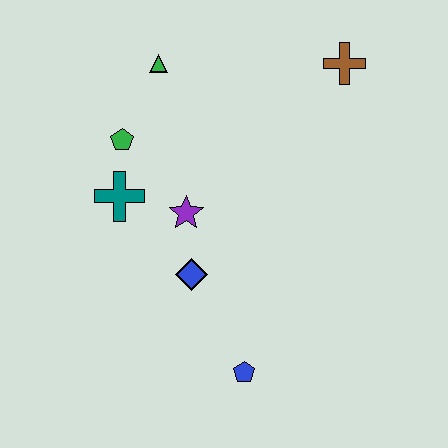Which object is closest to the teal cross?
The green pentagon is closest to the teal cross.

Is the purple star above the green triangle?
No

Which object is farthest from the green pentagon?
The blue pentagon is farthest from the green pentagon.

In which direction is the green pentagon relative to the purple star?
The green pentagon is above the purple star.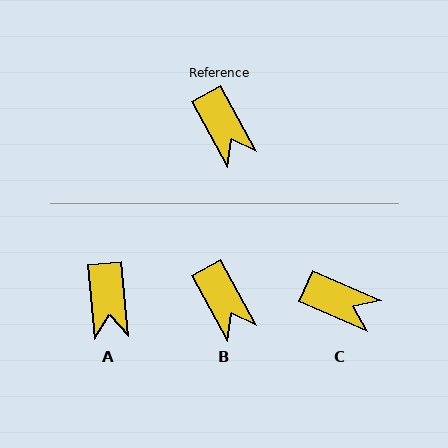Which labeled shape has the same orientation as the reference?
B.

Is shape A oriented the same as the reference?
No, it is off by about 24 degrees.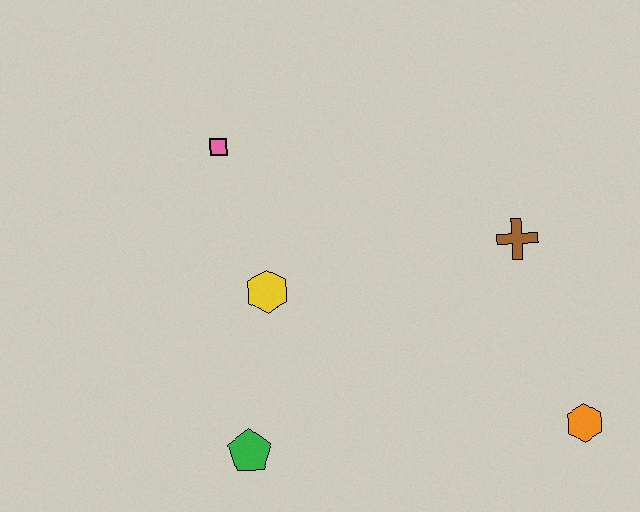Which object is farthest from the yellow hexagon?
The orange hexagon is farthest from the yellow hexagon.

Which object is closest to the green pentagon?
The yellow hexagon is closest to the green pentagon.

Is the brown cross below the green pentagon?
No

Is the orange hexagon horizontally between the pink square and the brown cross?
No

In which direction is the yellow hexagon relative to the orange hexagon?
The yellow hexagon is to the left of the orange hexagon.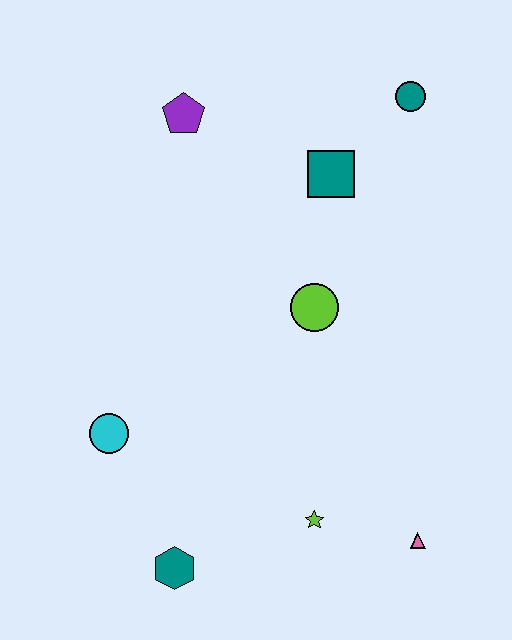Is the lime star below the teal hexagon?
No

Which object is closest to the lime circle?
The teal square is closest to the lime circle.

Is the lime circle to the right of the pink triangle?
No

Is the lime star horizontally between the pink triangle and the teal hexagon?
Yes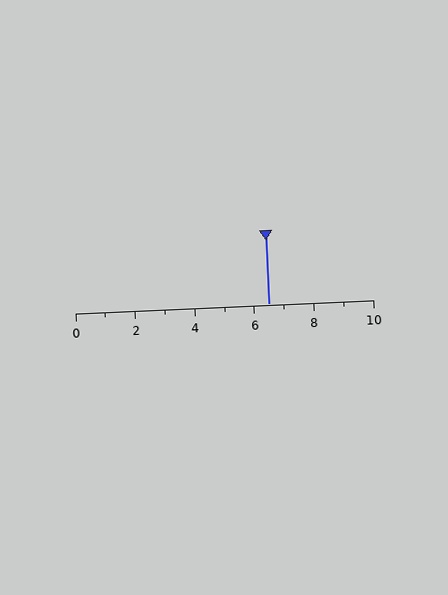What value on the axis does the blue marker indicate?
The marker indicates approximately 6.5.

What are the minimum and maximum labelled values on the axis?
The axis runs from 0 to 10.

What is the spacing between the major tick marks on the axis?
The major ticks are spaced 2 apart.